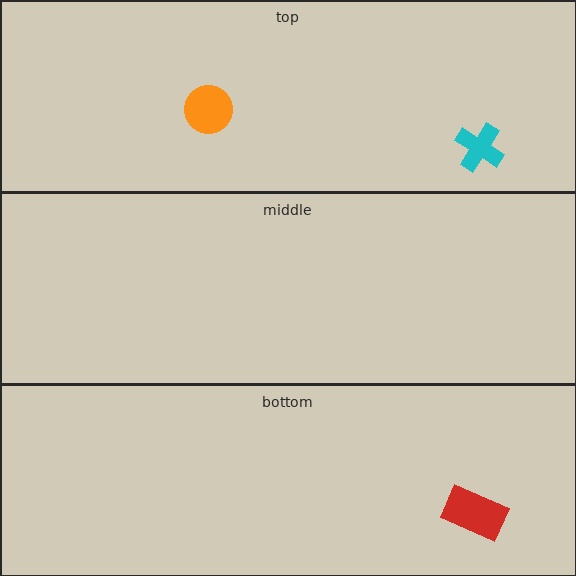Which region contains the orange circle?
The top region.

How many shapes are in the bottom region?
1.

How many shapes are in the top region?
2.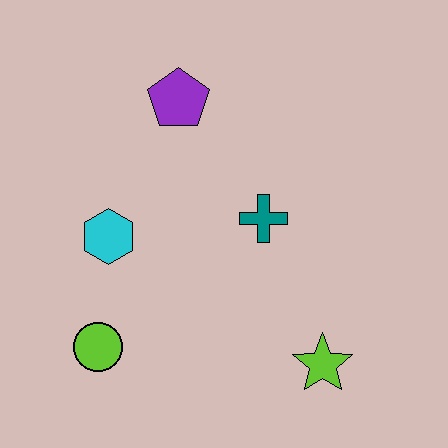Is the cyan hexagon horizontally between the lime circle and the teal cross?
Yes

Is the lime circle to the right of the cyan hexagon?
No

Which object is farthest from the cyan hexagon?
The lime star is farthest from the cyan hexagon.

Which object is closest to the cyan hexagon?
The lime circle is closest to the cyan hexagon.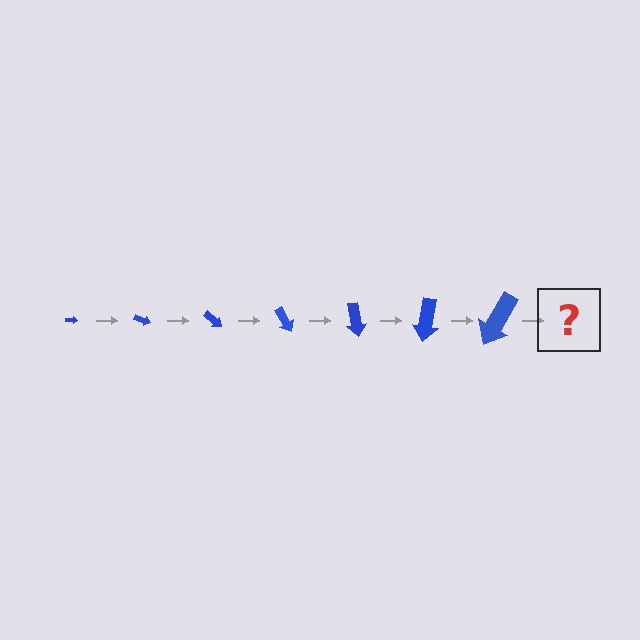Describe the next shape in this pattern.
It should be an arrow, larger than the previous one and rotated 140 degrees from the start.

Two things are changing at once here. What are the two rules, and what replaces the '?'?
The two rules are that the arrow grows larger each step and it rotates 20 degrees each step. The '?' should be an arrow, larger than the previous one and rotated 140 degrees from the start.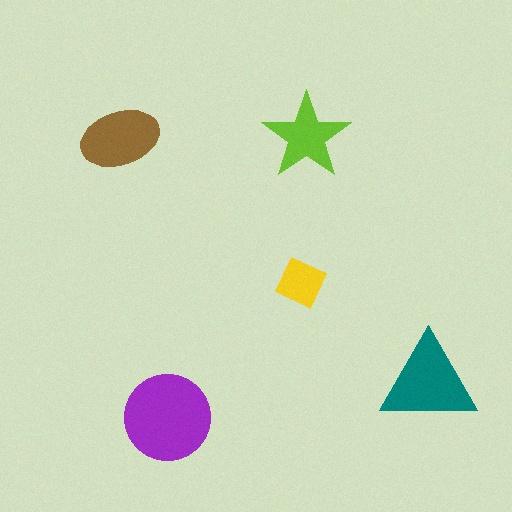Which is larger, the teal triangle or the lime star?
The teal triangle.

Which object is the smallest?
The yellow square.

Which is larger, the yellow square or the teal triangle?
The teal triangle.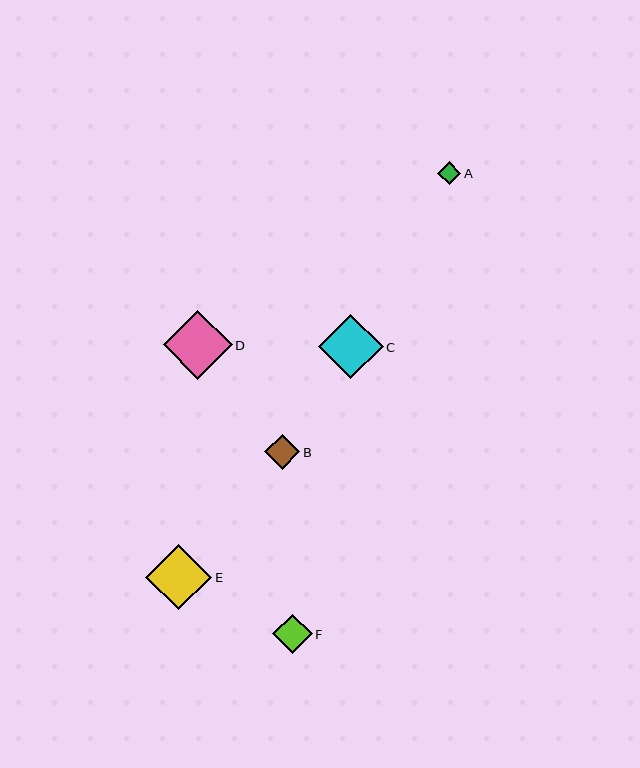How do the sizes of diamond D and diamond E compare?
Diamond D and diamond E are approximately the same size.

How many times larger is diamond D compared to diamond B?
Diamond D is approximately 1.9 times the size of diamond B.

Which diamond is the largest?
Diamond D is the largest with a size of approximately 69 pixels.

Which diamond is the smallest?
Diamond A is the smallest with a size of approximately 23 pixels.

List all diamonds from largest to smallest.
From largest to smallest: D, E, C, F, B, A.